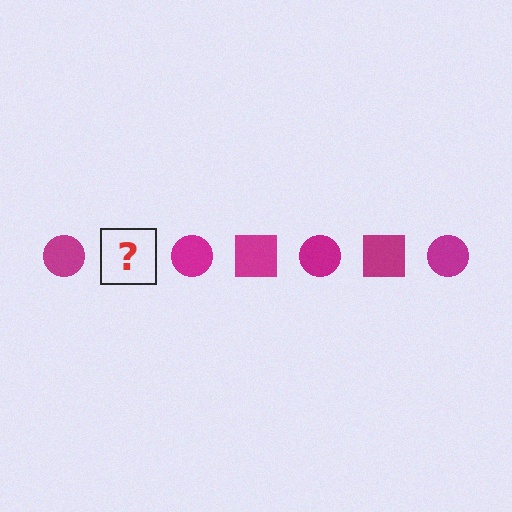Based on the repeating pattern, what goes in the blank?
The blank should be a magenta square.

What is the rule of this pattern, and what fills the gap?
The rule is that the pattern cycles through circle, square shapes in magenta. The gap should be filled with a magenta square.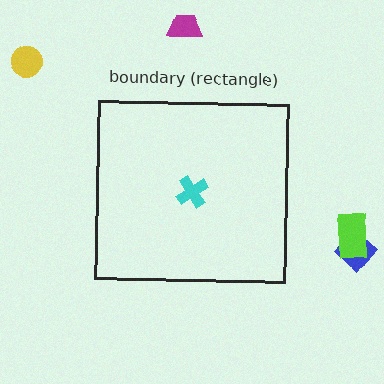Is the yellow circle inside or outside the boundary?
Outside.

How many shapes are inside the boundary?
1 inside, 4 outside.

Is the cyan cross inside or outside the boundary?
Inside.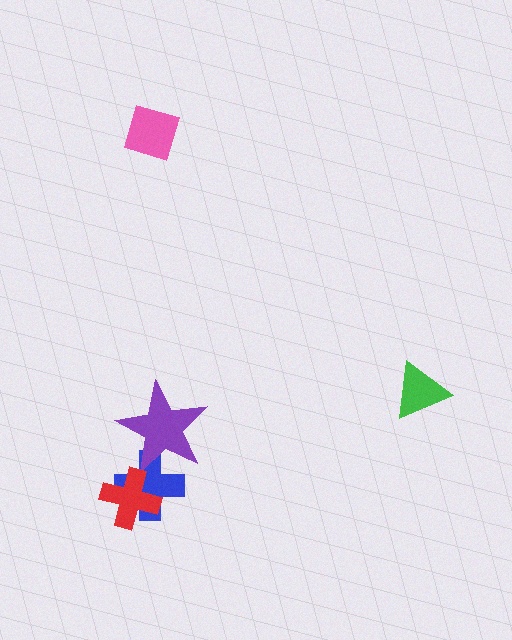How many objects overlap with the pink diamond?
0 objects overlap with the pink diamond.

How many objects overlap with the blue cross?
2 objects overlap with the blue cross.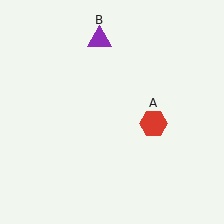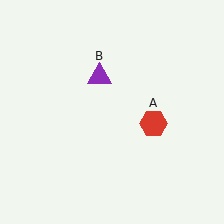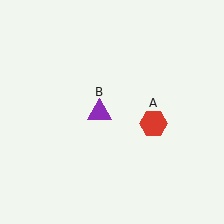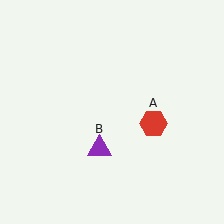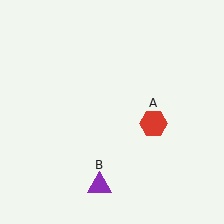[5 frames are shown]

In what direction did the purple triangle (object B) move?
The purple triangle (object B) moved down.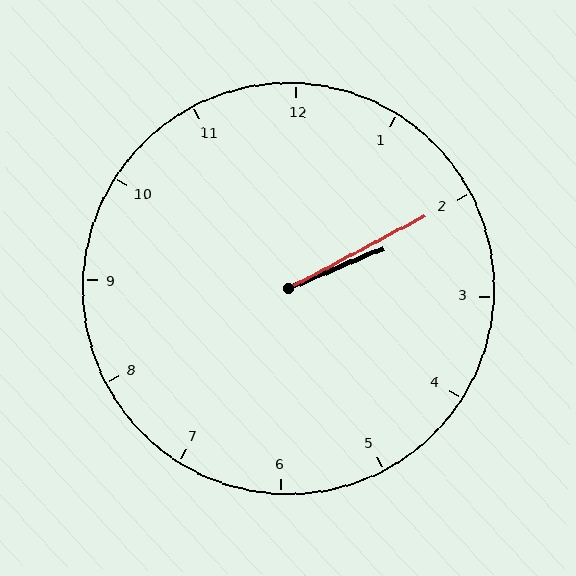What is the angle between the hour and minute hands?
Approximately 5 degrees.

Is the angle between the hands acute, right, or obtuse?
It is acute.